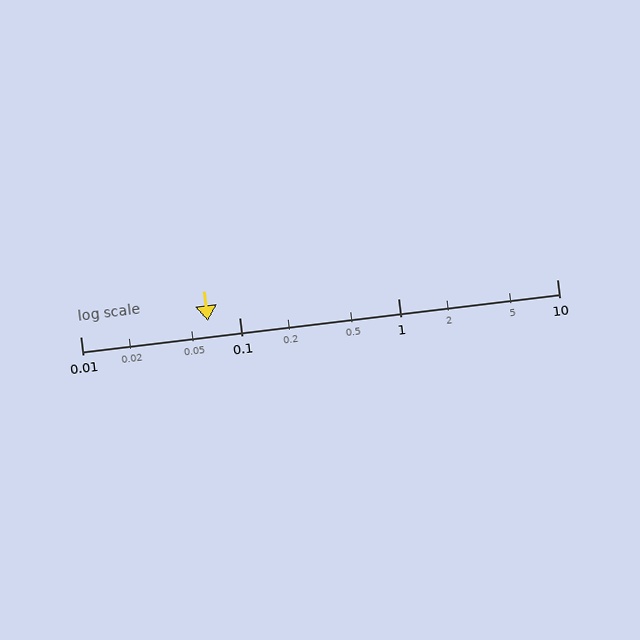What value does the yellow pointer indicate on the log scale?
The pointer indicates approximately 0.064.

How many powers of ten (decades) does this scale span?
The scale spans 3 decades, from 0.01 to 10.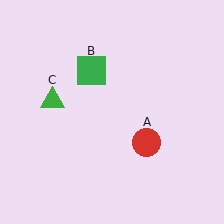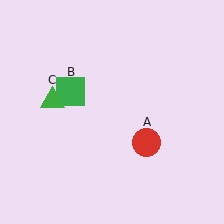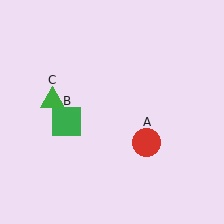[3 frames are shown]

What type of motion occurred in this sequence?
The green square (object B) rotated counterclockwise around the center of the scene.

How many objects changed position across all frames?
1 object changed position: green square (object B).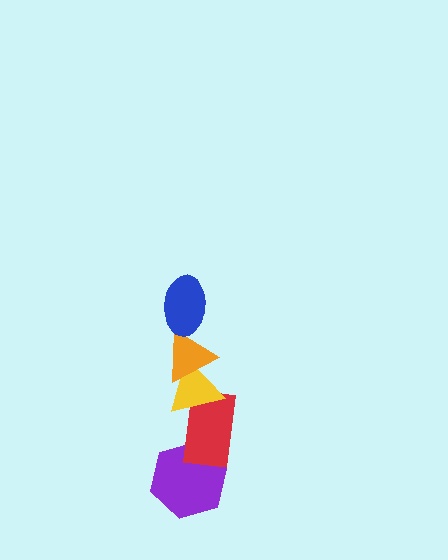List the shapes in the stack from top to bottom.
From top to bottom: the blue ellipse, the orange triangle, the yellow triangle, the red rectangle, the purple hexagon.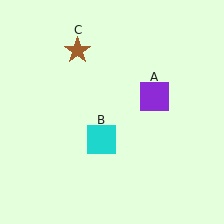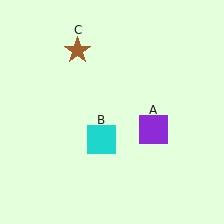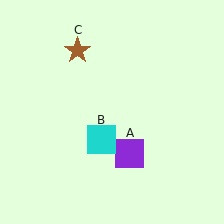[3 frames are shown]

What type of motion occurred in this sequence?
The purple square (object A) rotated clockwise around the center of the scene.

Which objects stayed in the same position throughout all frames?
Cyan square (object B) and brown star (object C) remained stationary.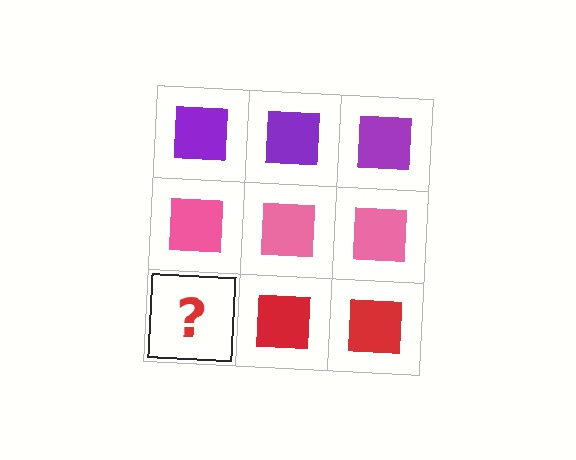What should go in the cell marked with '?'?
The missing cell should contain a red square.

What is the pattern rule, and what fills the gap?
The rule is that each row has a consistent color. The gap should be filled with a red square.